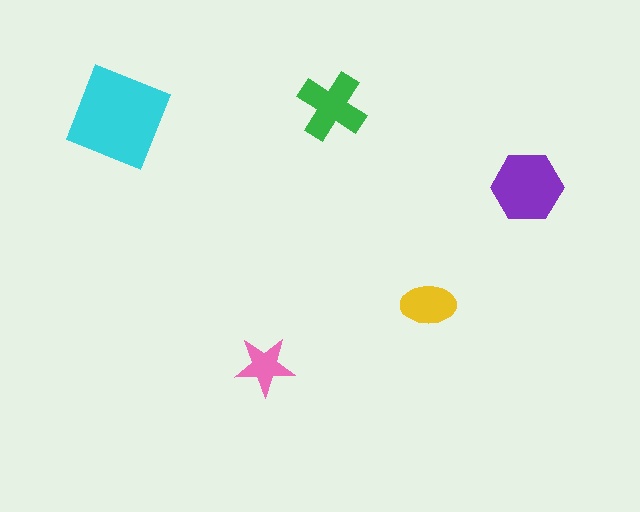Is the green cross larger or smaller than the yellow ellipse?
Larger.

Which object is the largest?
The cyan diamond.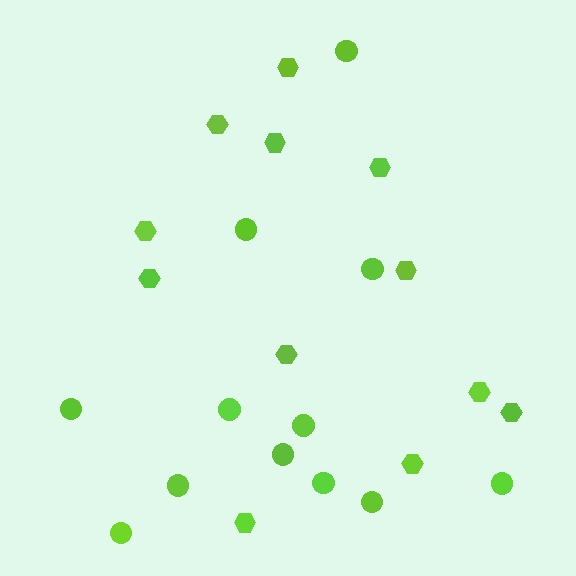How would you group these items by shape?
There are 2 groups: one group of hexagons (12) and one group of circles (12).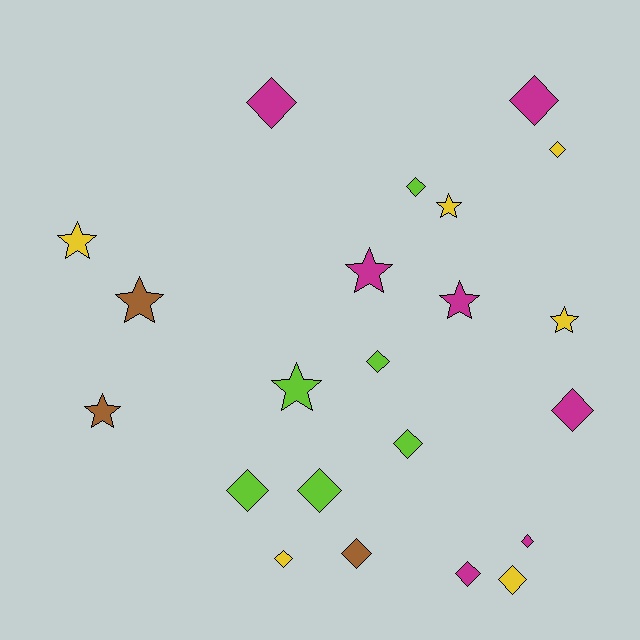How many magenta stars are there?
There are 2 magenta stars.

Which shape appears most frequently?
Diamond, with 14 objects.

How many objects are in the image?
There are 22 objects.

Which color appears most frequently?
Magenta, with 7 objects.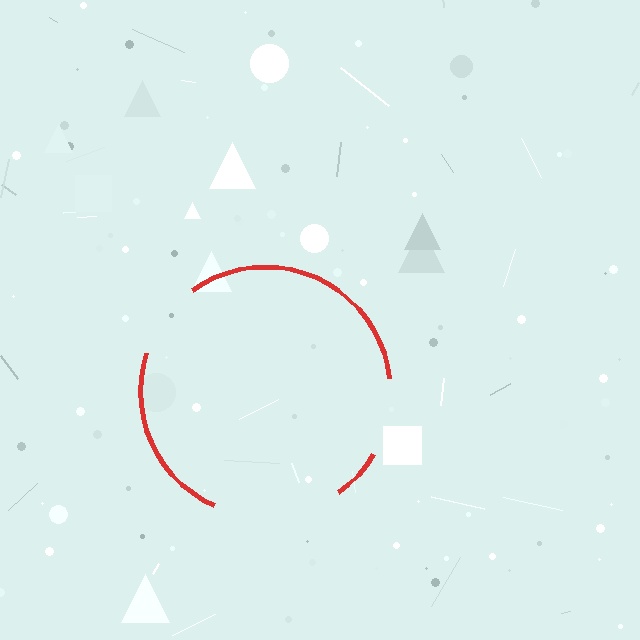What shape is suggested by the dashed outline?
The dashed outline suggests a circle.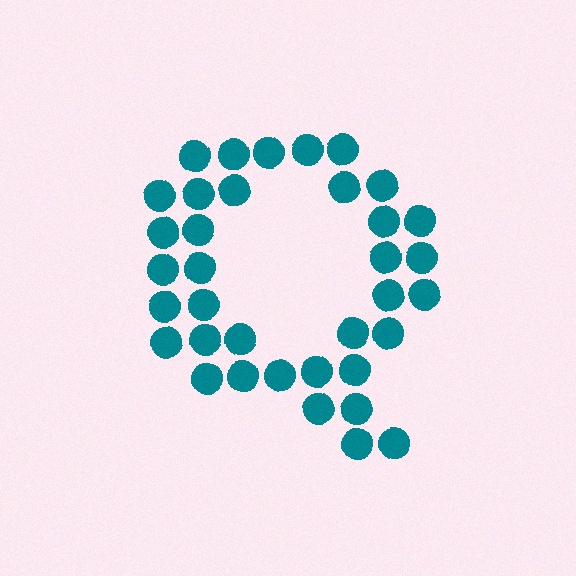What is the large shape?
The large shape is the letter Q.